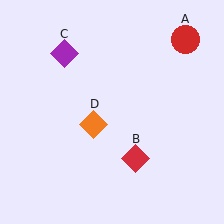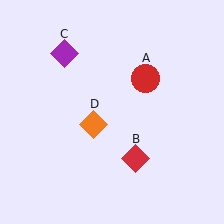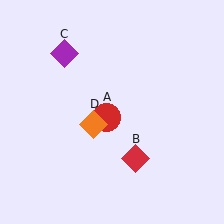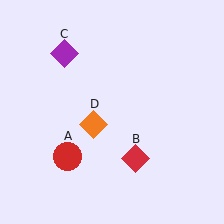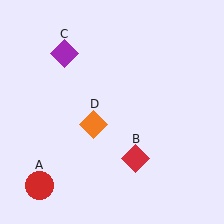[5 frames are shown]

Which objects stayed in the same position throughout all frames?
Red diamond (object B) and purple diamond (object C) and orange diamond (object D) remained stationary.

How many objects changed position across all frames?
1 object changed position: red circle (object A).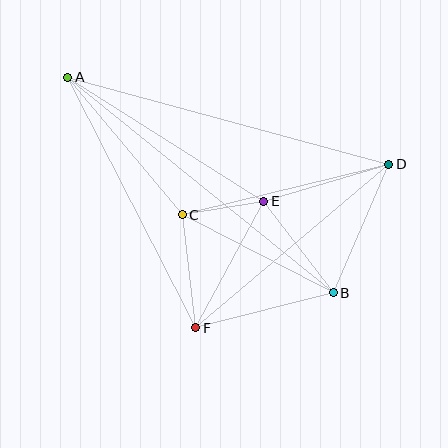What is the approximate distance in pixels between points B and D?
The distance between B and D is approximately 140 pixels.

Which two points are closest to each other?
Points C and E are closest to each other.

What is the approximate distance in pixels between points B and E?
The distance between B and E is approximately 115 pixels.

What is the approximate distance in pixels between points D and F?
The distance between D and F is approximately 253 pixels.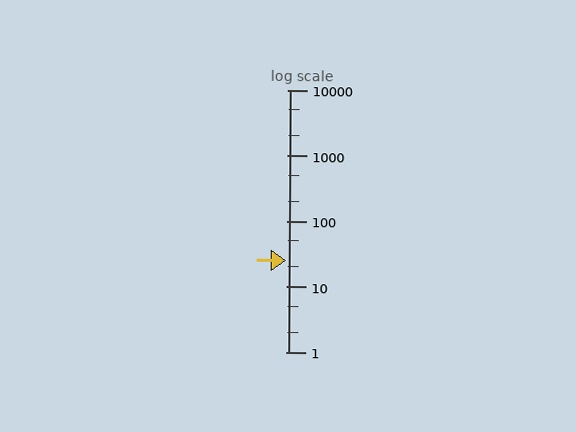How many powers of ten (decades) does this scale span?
The scale spans 4 decades, from 1 to 10000.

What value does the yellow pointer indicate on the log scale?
The pointer indicates approximately 25.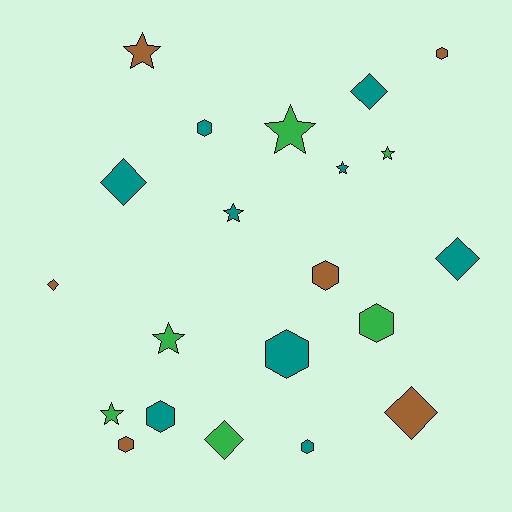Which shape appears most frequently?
Hexagon, with 8 objects.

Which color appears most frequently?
Teal, with 9 objects.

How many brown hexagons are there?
There are 3 brown hexagons.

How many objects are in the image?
There are 21 objects.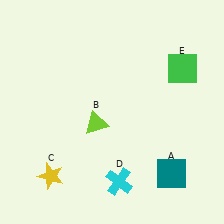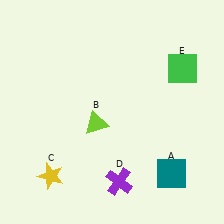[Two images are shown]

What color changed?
The cross (D) changed from cyan in Image 1 to purple in Image 2.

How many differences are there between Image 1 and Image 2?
There is 1 difference between the two images.